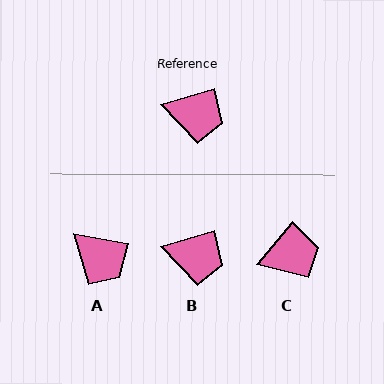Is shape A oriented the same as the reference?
No, it is off by about 27 degrees.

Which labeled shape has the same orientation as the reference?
B.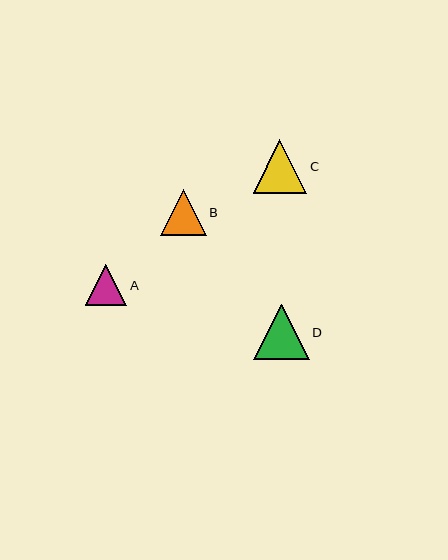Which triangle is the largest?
Triangle D is the largest with a size of approximately 55 pixels.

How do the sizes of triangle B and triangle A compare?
Triangle B and triangle A are approximately the same size.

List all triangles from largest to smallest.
From largest to smallest: D, C, B, A.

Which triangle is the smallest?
Triangle A is the smallest with a size of approximately 42 pixels.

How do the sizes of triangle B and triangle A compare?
Triangle B and triangle A are approximately the same size.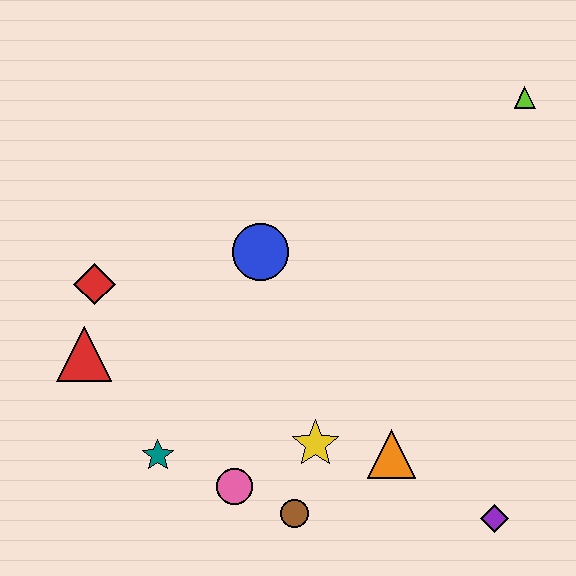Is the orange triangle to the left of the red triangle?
No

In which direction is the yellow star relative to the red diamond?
The yellow star is to the right of the red diamond.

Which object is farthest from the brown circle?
The lime triangle is farthest from the brown circle.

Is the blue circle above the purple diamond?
Yes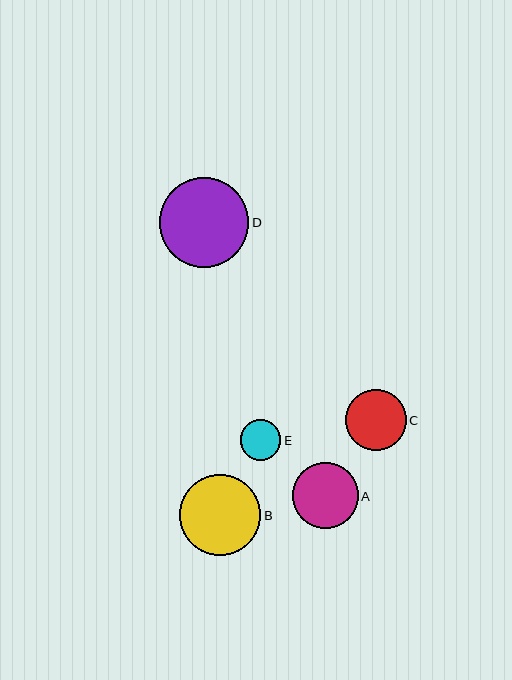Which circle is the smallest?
Circle E is the smallest with a size of approximately 41 pixels.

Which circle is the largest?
Circle D is the largest with a size of approximately 90 pixels.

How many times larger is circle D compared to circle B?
Circle D is approximately 1.1 times the size of circle B.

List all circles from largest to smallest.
From largest to smallest: D, B, A, C, E.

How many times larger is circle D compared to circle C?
Circle D is approximately 1.5 times the size of circle C.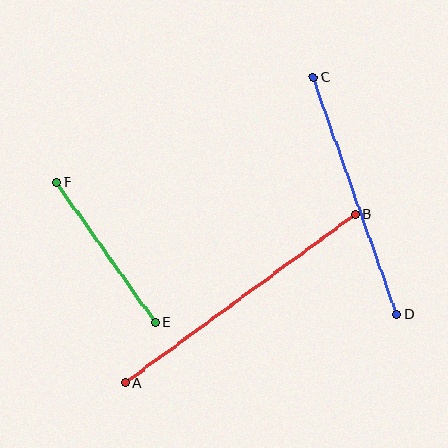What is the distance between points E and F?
The distance is approximately 171 pixels.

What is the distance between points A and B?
The distance is approximately 285 pixels.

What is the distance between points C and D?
The distance is approximately 252 pixels.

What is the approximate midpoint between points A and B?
The midpoint is at approximately (240, 299) pixels.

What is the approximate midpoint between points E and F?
The midpoint is at approximately (106, 252) pixels.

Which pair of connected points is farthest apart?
Points A and B are farthest apart.